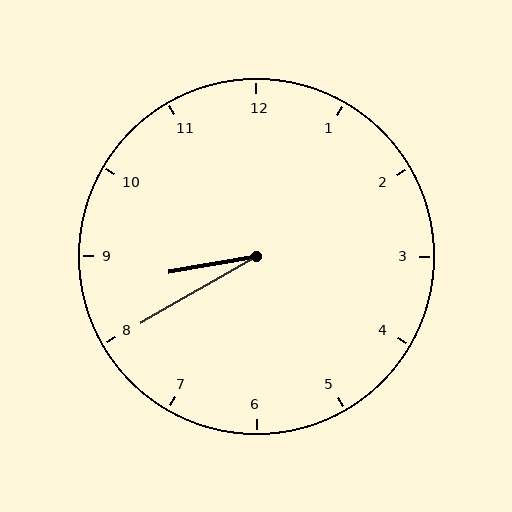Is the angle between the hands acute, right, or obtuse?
It is acute.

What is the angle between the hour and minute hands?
Approximately 20 degrees.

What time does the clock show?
8:40.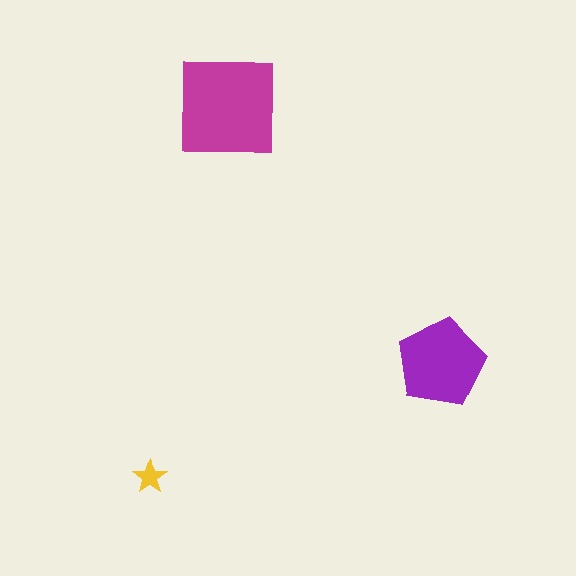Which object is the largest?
The magenta square.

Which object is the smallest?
The yellow star.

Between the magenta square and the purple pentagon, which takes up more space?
The magenta square.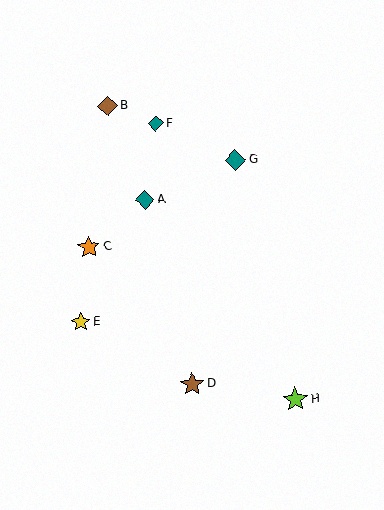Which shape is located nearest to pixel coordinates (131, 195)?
The teal diamond (labeled A) at (145, 200) is nearest to that location.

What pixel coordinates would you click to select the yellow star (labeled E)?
Click at (81, 322) to select the yellow star E.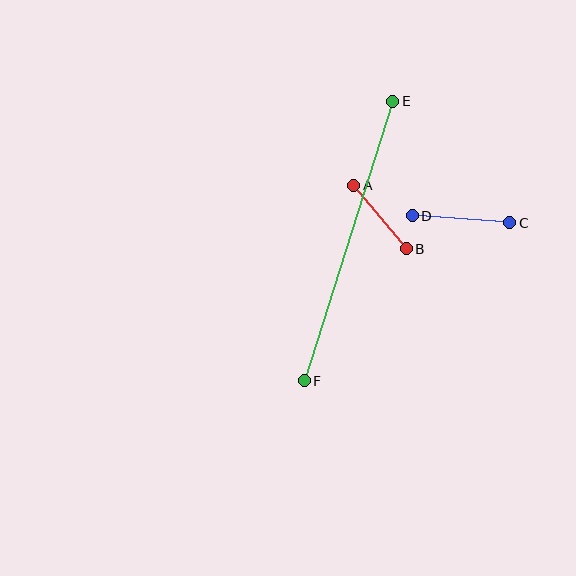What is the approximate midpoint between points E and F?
The midpoint is at approximately (349, 241) pixels.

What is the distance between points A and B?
The distance is approximately 83 pixels.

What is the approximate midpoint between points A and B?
The midpoint is at approximately (380, 217) pixels.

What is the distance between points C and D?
The distance is approximately 97 pixels.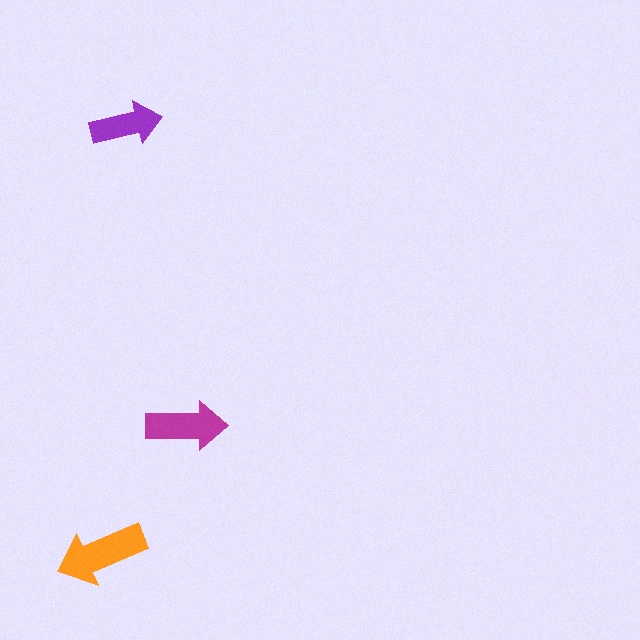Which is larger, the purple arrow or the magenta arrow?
The magenta one.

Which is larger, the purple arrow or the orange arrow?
The orange one.